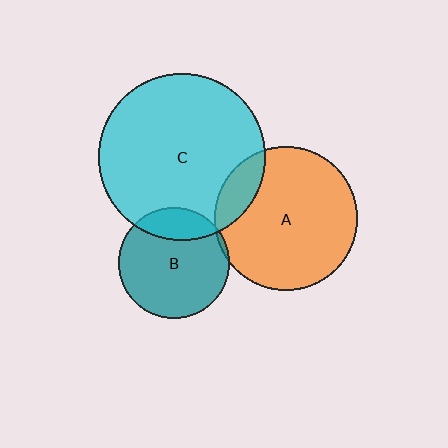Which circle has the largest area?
Circle C (cyan).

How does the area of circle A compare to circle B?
Approximately 1.7 times.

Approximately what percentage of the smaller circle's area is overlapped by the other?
Approximately 5%.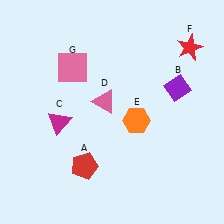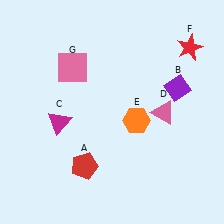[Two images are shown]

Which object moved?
The pink triangle (D) moved right.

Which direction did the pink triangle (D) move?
The pink triangle (D) moved right.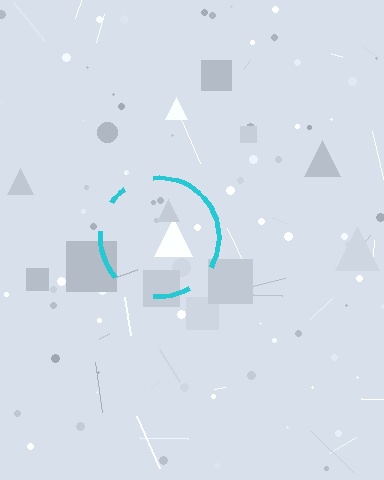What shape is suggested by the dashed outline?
The dashed outline suggests a circle.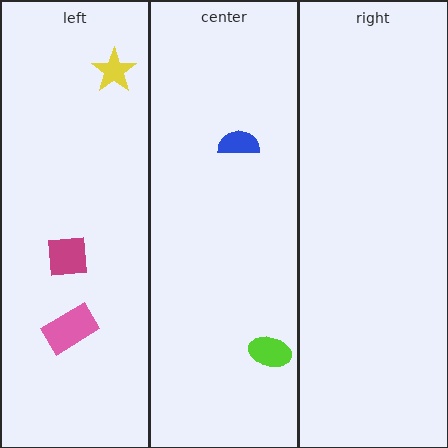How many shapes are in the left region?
3.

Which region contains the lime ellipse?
The center region.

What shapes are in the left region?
The yellow star, the magenta square, the pink rectangle.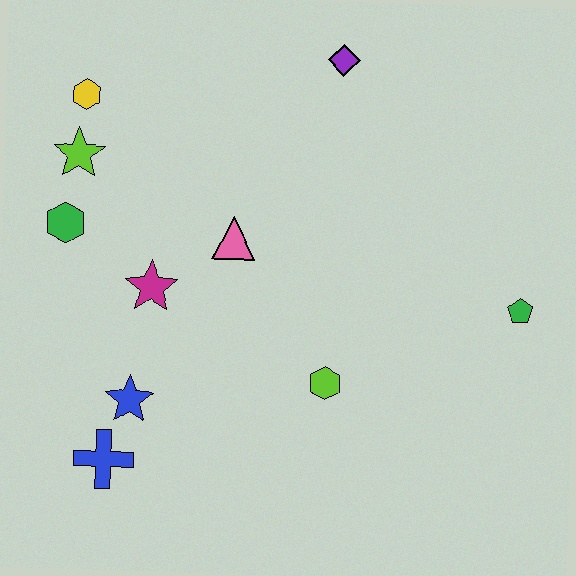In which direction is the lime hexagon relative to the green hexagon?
The lime hexagon is to the right of the green hexagon.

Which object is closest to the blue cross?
The blue star is closest to the blue cross.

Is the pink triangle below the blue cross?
No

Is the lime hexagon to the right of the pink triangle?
Yes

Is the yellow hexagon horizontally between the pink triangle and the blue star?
No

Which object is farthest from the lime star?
The green pentagon is farthest from the lime star.